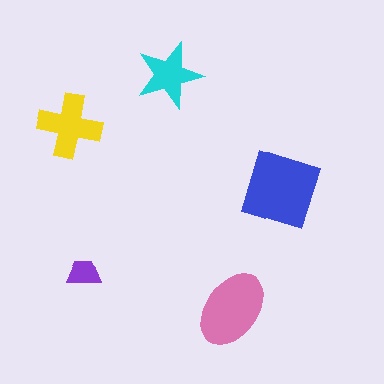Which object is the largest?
The blue diamond.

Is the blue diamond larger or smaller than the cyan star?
Larger.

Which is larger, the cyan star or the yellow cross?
The yellow cross.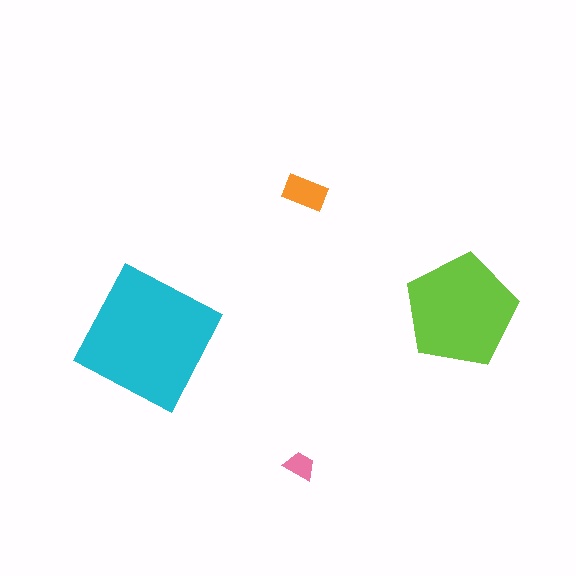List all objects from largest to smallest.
The cyan square, the lime pentagon, the orange rectangle, the pink trapezoid.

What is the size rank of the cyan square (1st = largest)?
1st.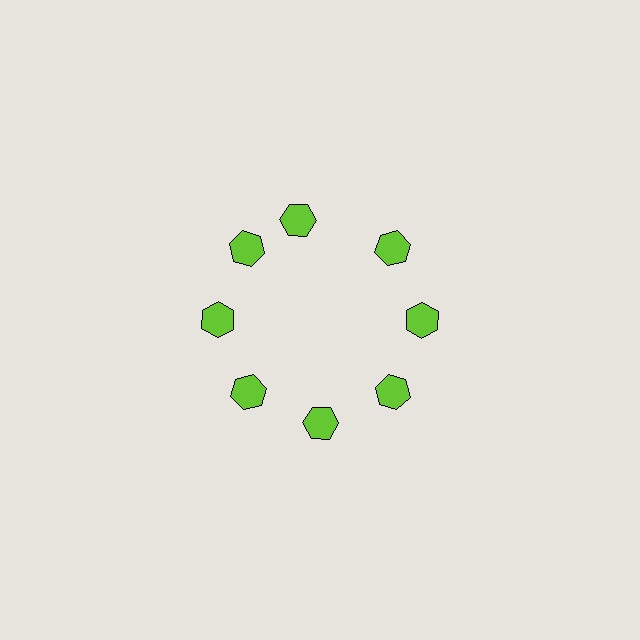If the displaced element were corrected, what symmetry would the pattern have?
It would have 8-fold rotational symmetry — the pattern would map onto itself every 45 degrees.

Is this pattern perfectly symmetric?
No. The 8 lime hexagons are arranged in a ring, but one element near the 12 o'clock position is rotated out of alignment along the ring, breaking the 8-fold rotational symmetry.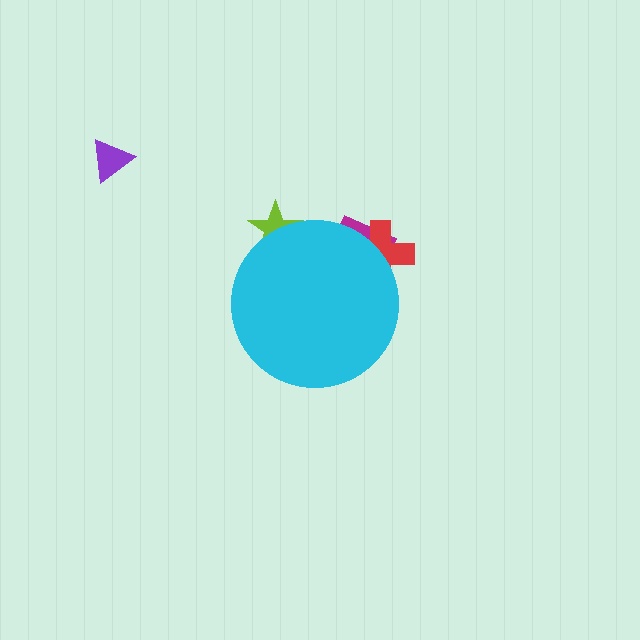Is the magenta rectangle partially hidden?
Yes, the magenta rectangle is partially hidden behind the cyan circle.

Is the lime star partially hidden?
Yes, the lime star is partially hidden behind the cyan circle.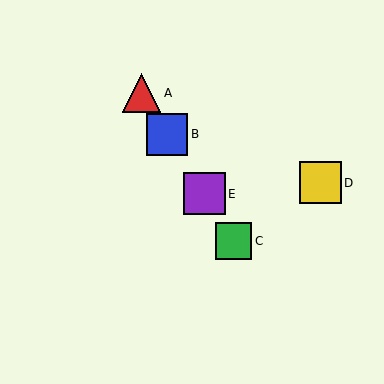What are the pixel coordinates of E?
Object E is at (204, 194).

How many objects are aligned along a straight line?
4 objects (A, B, C, E) are aligned along a straight line.